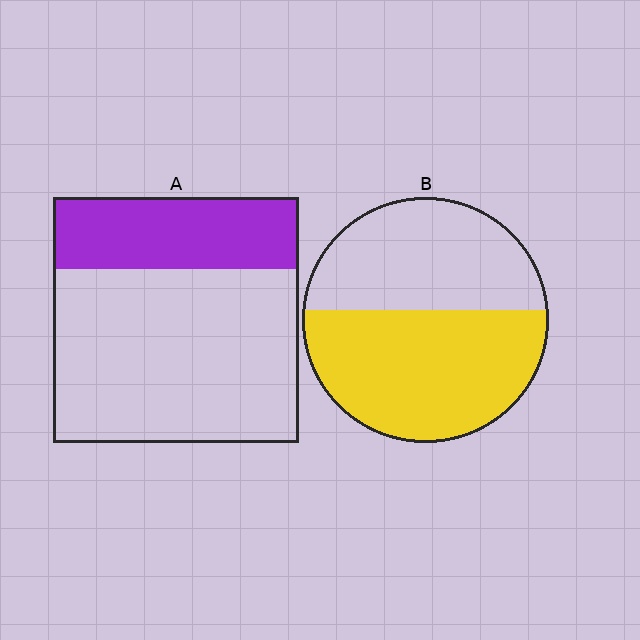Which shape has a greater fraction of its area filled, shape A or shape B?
Shape B.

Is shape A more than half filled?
No.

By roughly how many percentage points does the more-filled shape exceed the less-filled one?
By roughly 25 percentage points (B over A).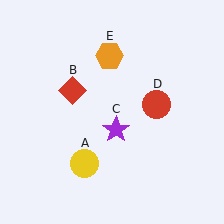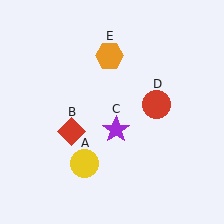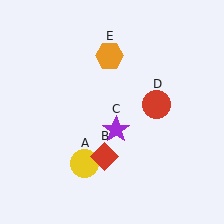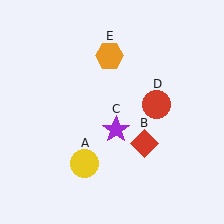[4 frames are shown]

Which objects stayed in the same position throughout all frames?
Yellow circle (object A) and purple star (object C) and red circle (object D) and orange hexagon (object E) remained stationary.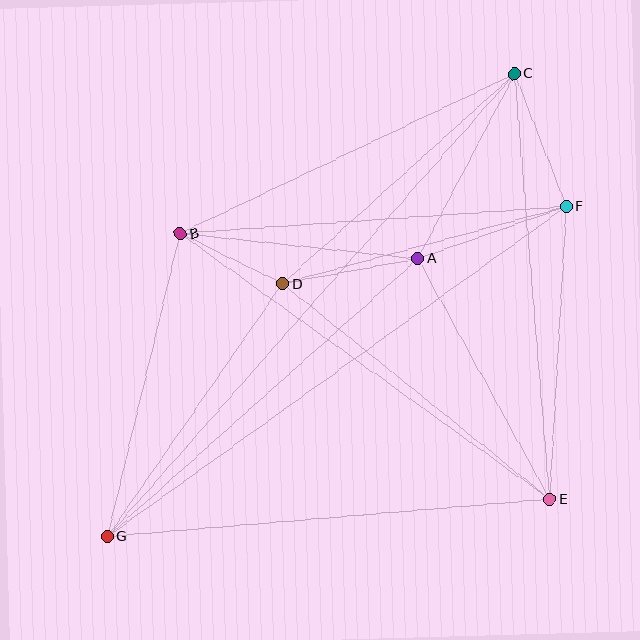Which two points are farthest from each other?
Points C and G are farthest from each other.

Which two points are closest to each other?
Points B and D are closest to each other.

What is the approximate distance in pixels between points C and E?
The distance between C and E is approximately 427 pixels.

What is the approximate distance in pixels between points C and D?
The distance between C and D is approximately 313 pixels.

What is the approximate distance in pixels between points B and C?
The distance between B and C is approximately 370 pixels.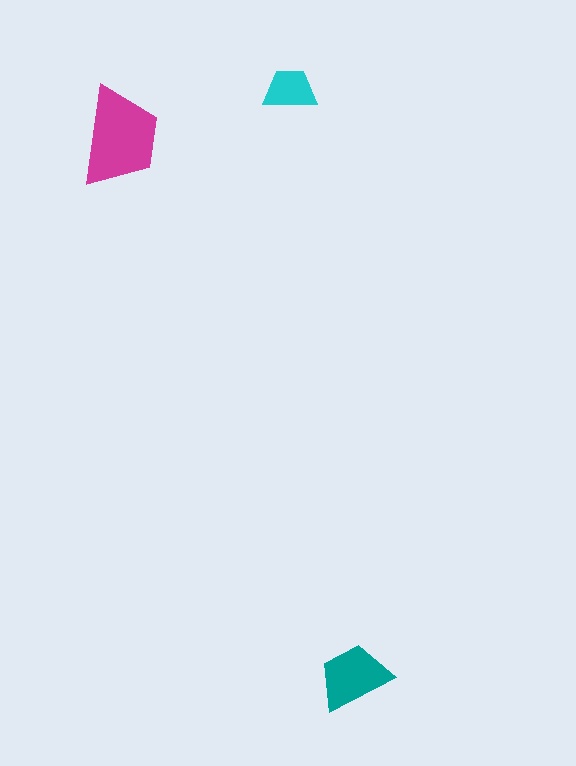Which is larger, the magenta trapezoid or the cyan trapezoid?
The magenta one.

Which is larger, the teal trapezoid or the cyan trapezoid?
The teal one.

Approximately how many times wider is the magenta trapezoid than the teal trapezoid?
About 1.5 times wider.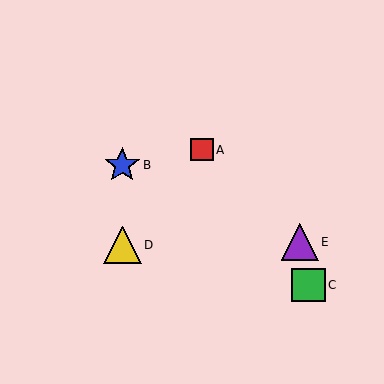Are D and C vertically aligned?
No, D is at x≈122 and C is at x≈309.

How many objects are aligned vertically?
2 objects (B, D) are aligned vertically.